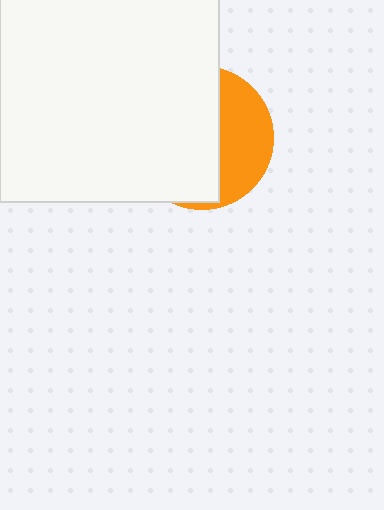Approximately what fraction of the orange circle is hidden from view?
Roughly 64% of the orange circle is hidden behind the white square.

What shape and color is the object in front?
The object in front is a white square.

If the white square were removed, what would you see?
You would see the complete orange circle.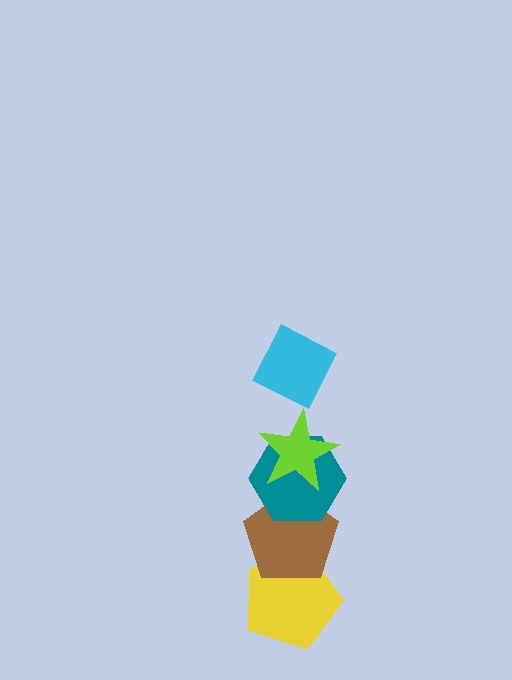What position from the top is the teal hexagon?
The teal hexagon is 3rd from the top.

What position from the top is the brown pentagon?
The brown pentagon is 4th from the top.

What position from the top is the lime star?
The lime star is 2nd from the top.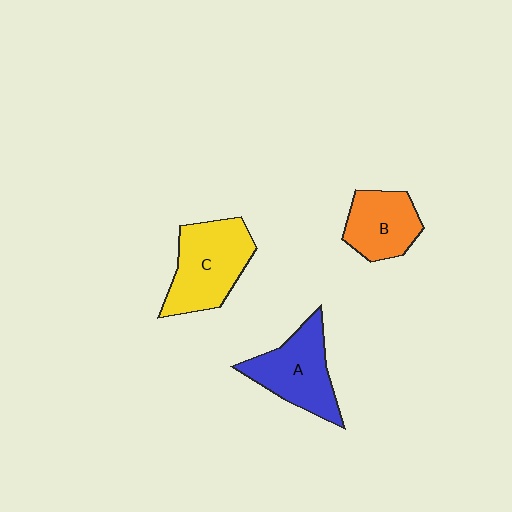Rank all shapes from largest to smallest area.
From largest to smallest: C (yellow), A (blue), B (orange).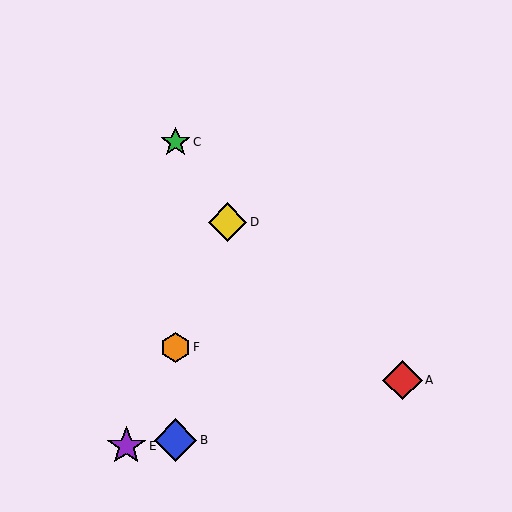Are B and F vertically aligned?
Yes, both are at x≈175.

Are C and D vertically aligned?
No, C is at x≈175 and D is at x≈227.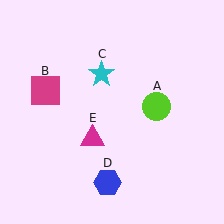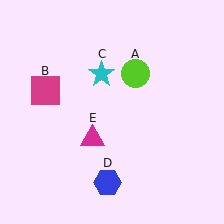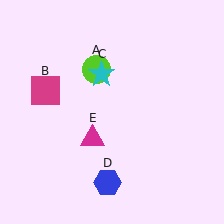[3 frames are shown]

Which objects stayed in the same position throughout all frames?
Magenta square (object B) and cyan star (object C) and blue hexagon (object D) and magenta triangle (object E) remained stationary.